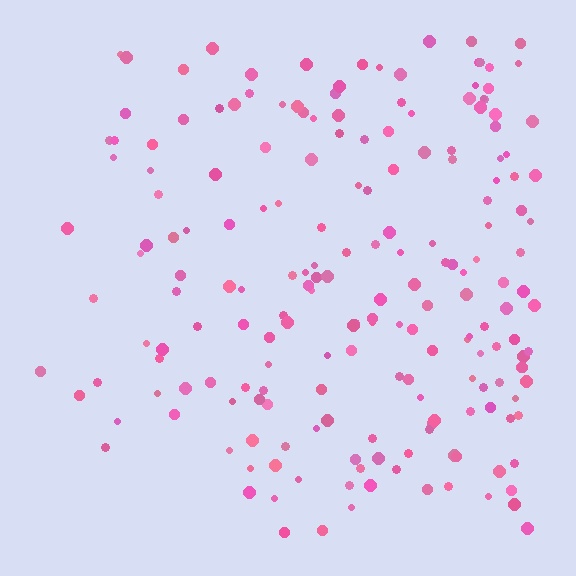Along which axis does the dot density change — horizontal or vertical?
Horizontal.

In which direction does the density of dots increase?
From left to right, with the right side densest.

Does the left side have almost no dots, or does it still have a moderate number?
Still a moderate number, just noticeably fewer than the right.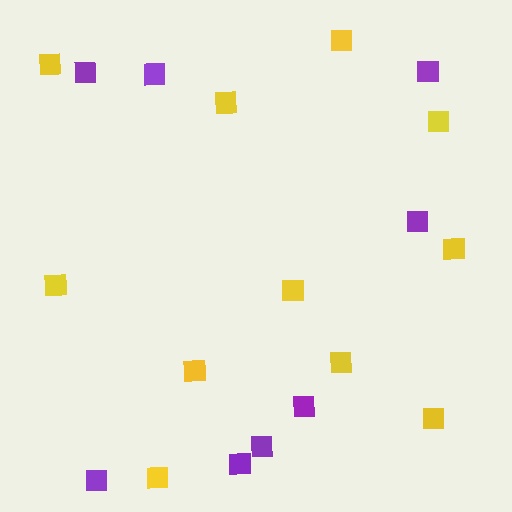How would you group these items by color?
There are 2 groups: one group of yellow squares (11) and one group of purple squares (8).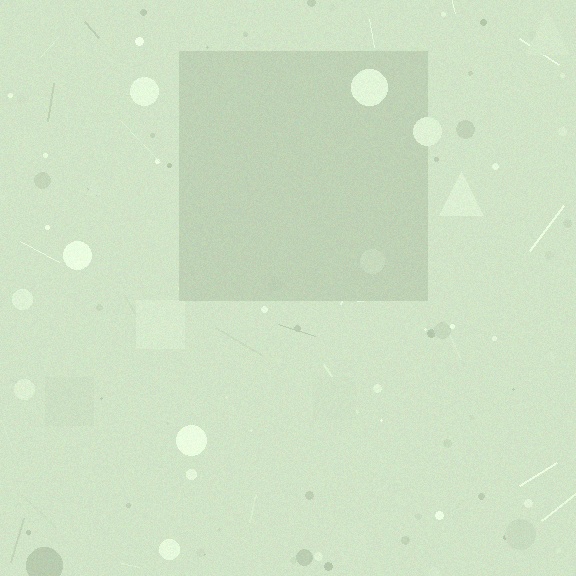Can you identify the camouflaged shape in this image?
The camouflaged shape is a square.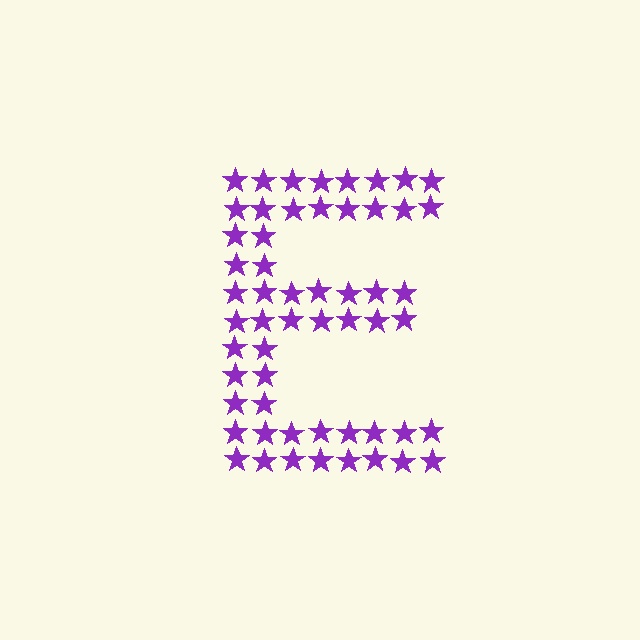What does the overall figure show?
The overall figure shows the letter E.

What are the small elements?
The small elements are stars.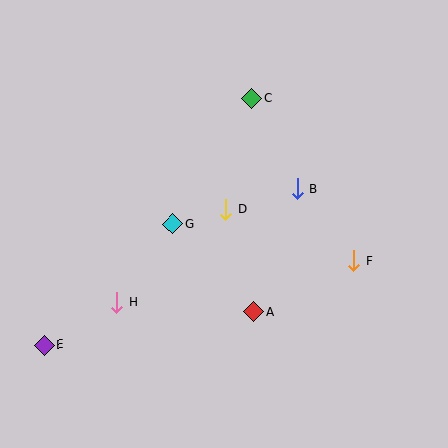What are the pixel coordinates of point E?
Point E is at (44, 345).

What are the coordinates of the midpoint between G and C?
The midpoint between G and C is at (212, 161).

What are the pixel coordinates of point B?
Point B is at (297, 189).